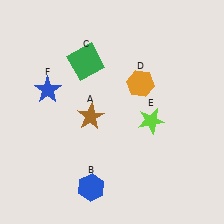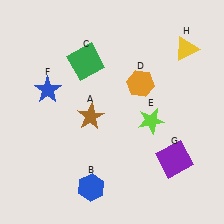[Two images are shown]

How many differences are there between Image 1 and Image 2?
There are 2 differences between the two images.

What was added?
A purple square (G), a yellow triangle (H) were added in Image 2.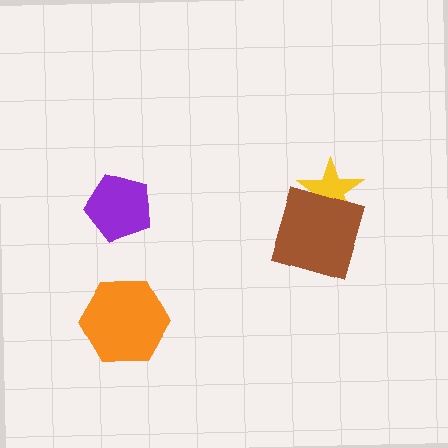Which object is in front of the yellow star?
The brown square is in front of the yellow star.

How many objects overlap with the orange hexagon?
0 objects overlap with the orange hexagon.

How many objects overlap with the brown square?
1 object overlaps with the brown square.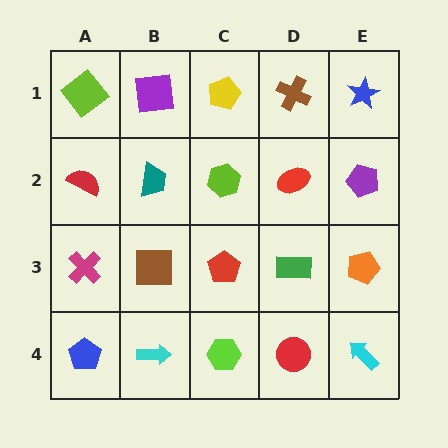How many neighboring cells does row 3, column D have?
4.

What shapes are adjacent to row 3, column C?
A lime hexagon (row 2, column C), a lime hexagon (row 4, column C), a brown square (row 3, column B), a green rectangle (row 3, column D).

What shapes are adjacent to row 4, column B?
A brown square (row 3, column B), a blue pentagon (row 4, column A), a lime hexagon (row 4, column C).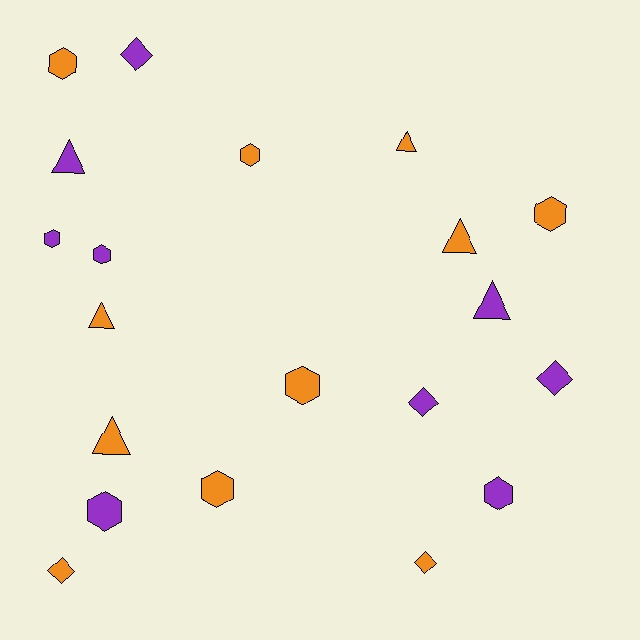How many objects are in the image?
There are 20 objects.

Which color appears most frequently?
Orange, with 11 objects.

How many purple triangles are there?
There are 2 purple triangles.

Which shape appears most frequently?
Hexagon, with 9 objects.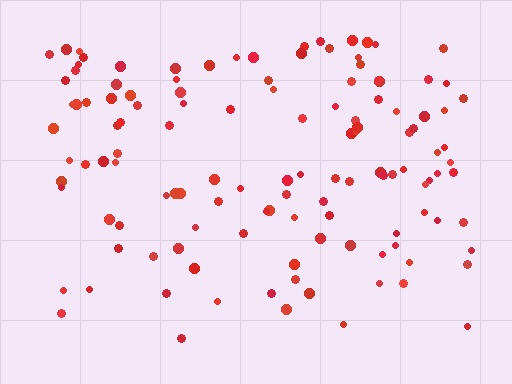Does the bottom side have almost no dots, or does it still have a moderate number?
Still a moderate number, just noticeably fewer than the top.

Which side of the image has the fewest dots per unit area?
The bottom.